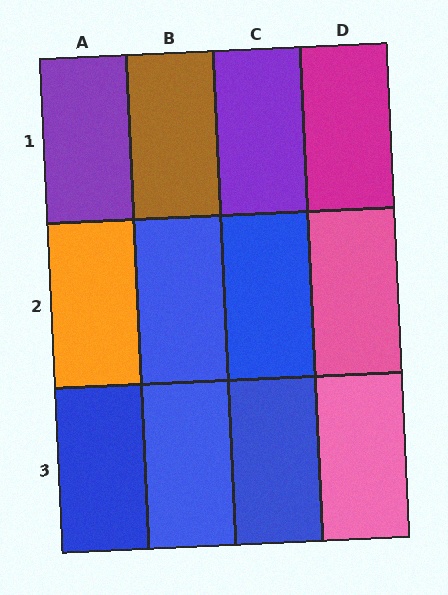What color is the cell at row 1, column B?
Brown.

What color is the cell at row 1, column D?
Magenta.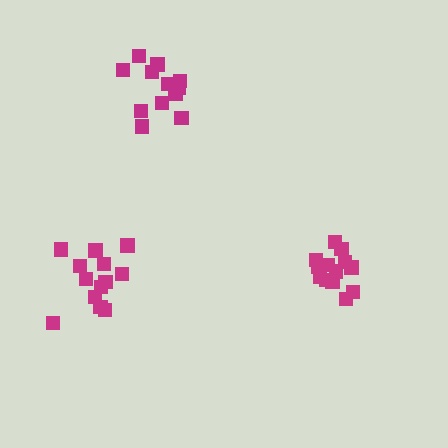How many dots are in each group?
Group 1: 14 dots, Group 2: 12 dots, Group 3: 13 dots (39 total).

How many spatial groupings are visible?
There are 3 spatial groupings.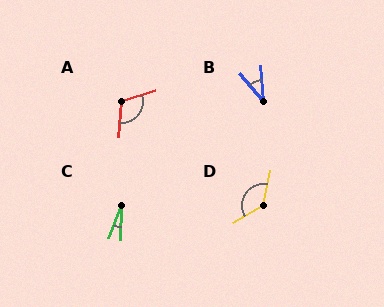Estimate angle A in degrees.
Approximately 111 degrees.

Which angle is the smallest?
C, at approximately 21 degrees.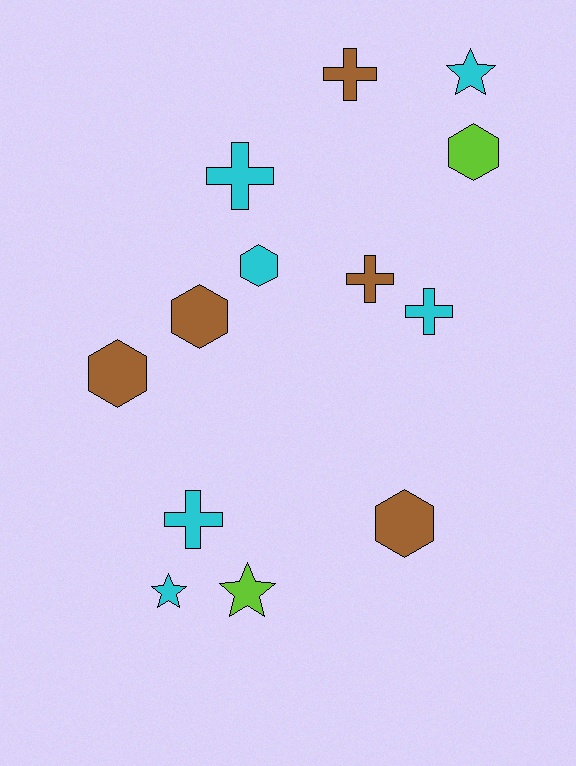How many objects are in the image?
There are 13 objects.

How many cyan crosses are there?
There are 3 cyan crosses.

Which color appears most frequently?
Cyan, with 6 objects.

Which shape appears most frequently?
Hexagon, with 5 objects.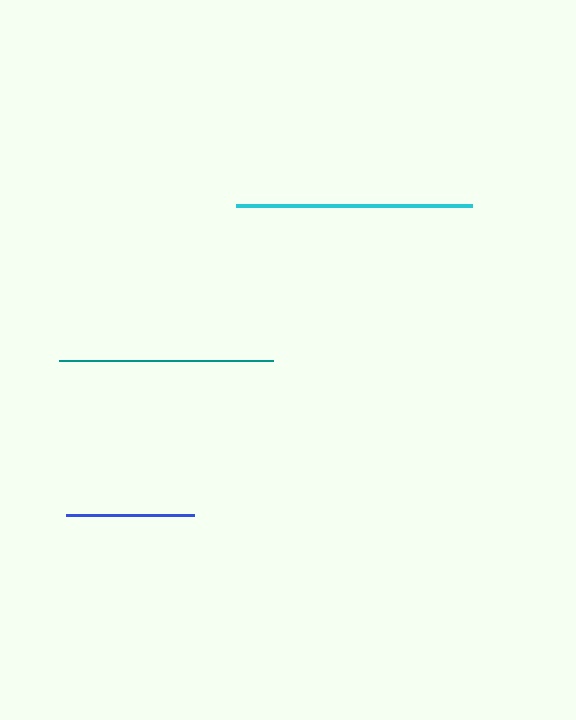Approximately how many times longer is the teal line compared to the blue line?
The teal line is approximately 1.7 times the length of the blue line.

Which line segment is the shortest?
The blue line is the shortest at approximately 129 pixels.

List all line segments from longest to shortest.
From longest to shortest: cyan, teal, blue.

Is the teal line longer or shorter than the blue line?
The teal line is longer than the blue line.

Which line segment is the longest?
The cyan line is the longest at approximately 237 pixels.